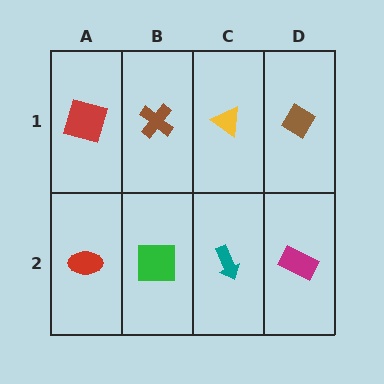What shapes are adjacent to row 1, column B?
A green square (row 2, column B), a red square (row 1, column A), a yellow triangle (row 1, column C).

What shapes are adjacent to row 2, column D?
A brown diamond (row 1, column D), a teal arrow (row 2, column C).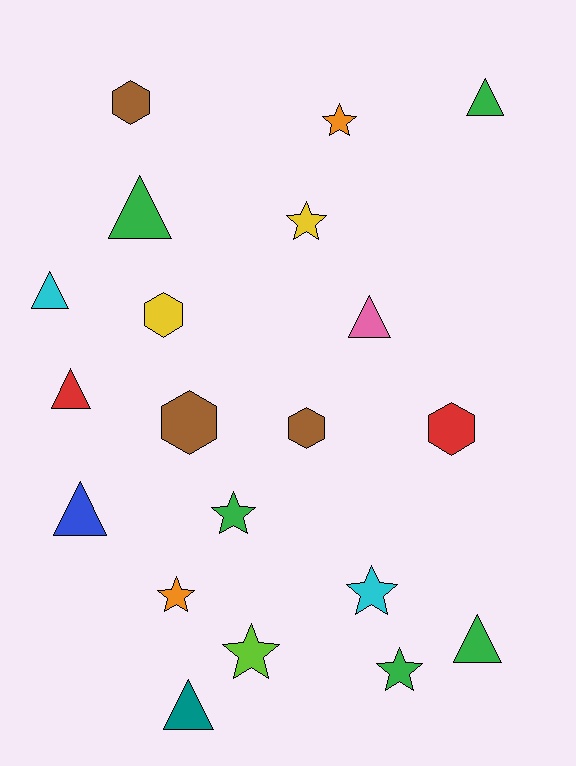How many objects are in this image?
There are 20 objects.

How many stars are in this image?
There are 7 stars.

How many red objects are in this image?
There are 2 red objects.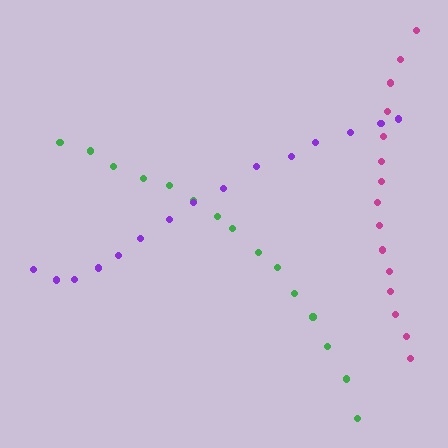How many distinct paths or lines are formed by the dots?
There are 3 distinct paths.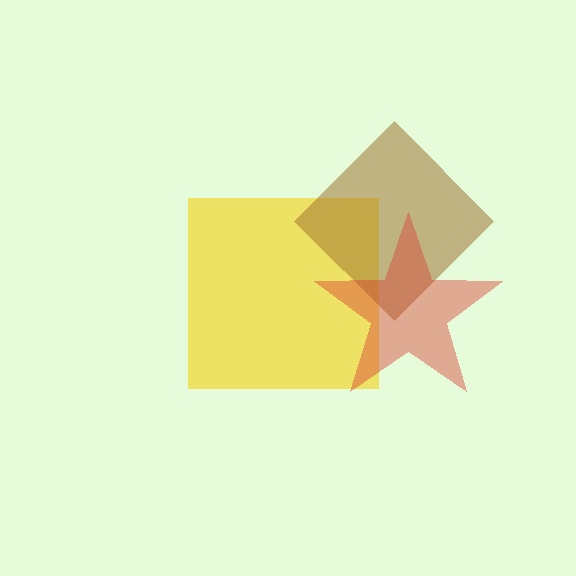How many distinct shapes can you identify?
There are 3 distinct shapes: a yellow square, a brown diamond, a red star.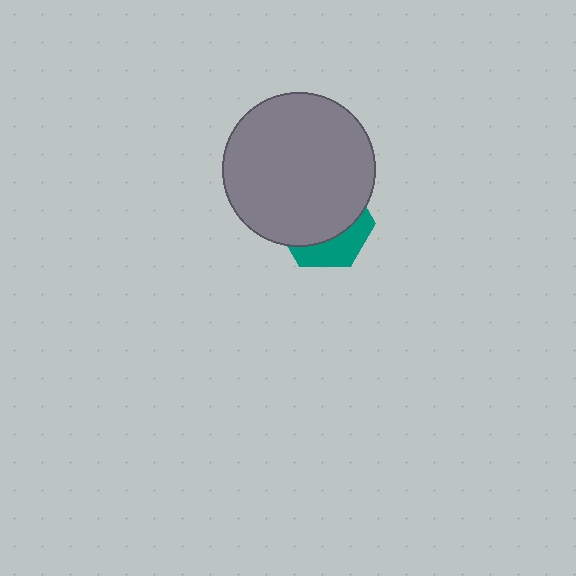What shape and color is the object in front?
The object in front is a gray circle.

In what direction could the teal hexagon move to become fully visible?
The teal hexagon could move down. That would shift it out from behind the gray circle entirely.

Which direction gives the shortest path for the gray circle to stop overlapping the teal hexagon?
Moving up gives the shortest separation.